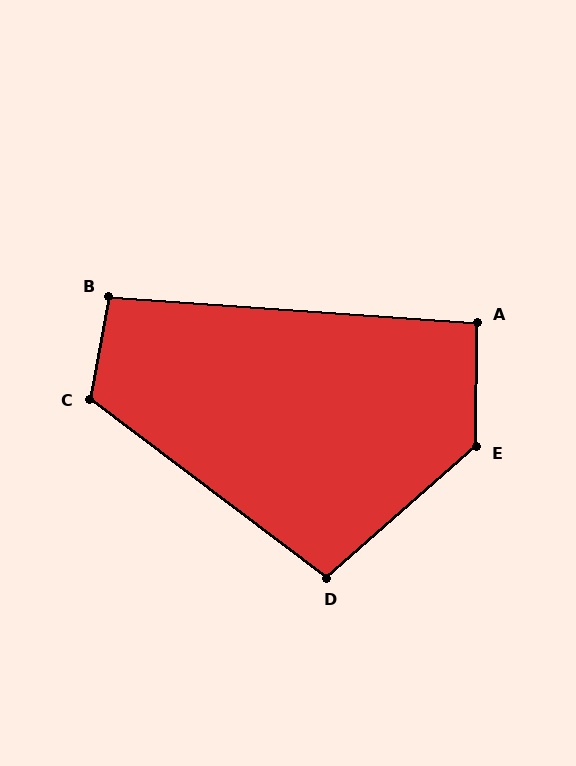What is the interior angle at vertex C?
Approximately 117 degrees (obtuse).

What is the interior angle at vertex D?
Approximately 102 degrees (obtuse).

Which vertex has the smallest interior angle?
A, at approximately 93 degrees.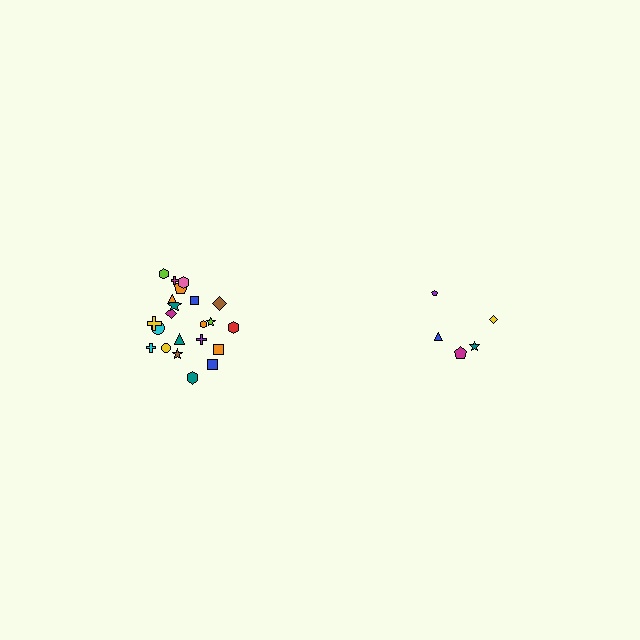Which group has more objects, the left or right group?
The left group.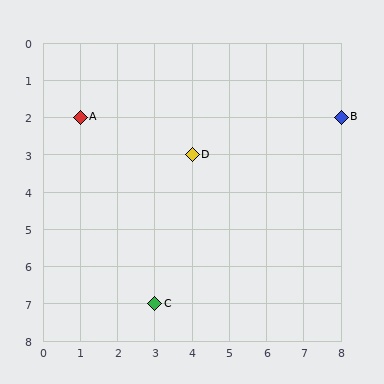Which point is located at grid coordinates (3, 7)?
Point C is at (3, 7).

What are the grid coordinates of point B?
Point B is at grid coordinates (8, 2).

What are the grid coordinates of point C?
Point C is at grid coordinates (3, 7).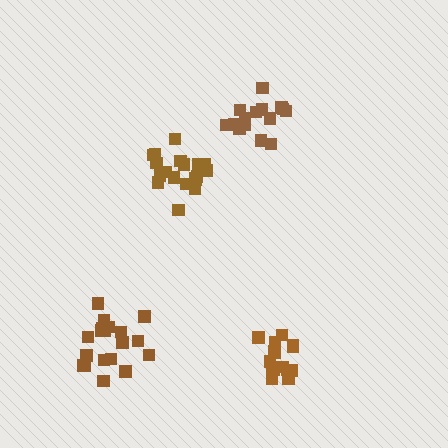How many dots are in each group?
Group 1: 19 dots, Group 2: 16 dots, Group 3: 19 dots, Group 4: 15 dots (69 total).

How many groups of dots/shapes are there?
There are 4 groups.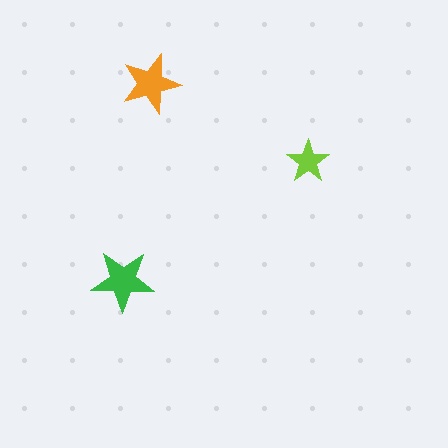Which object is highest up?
The orange star is topmost.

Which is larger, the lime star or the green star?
The green one.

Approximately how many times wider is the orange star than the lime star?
About 1.5 times wider.